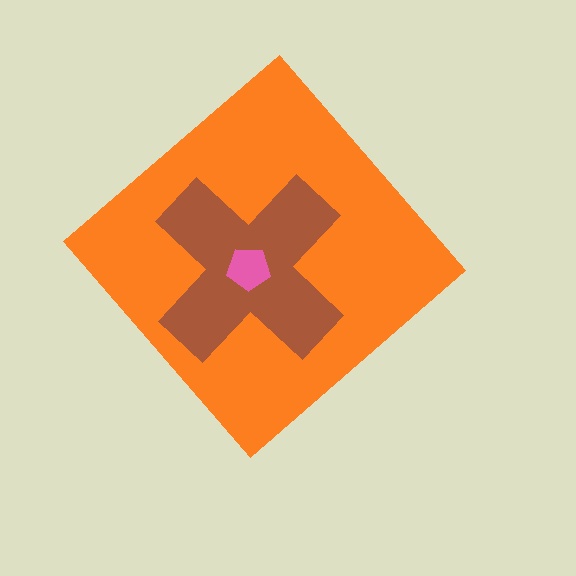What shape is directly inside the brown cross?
The pink pentagon.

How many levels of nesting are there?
3.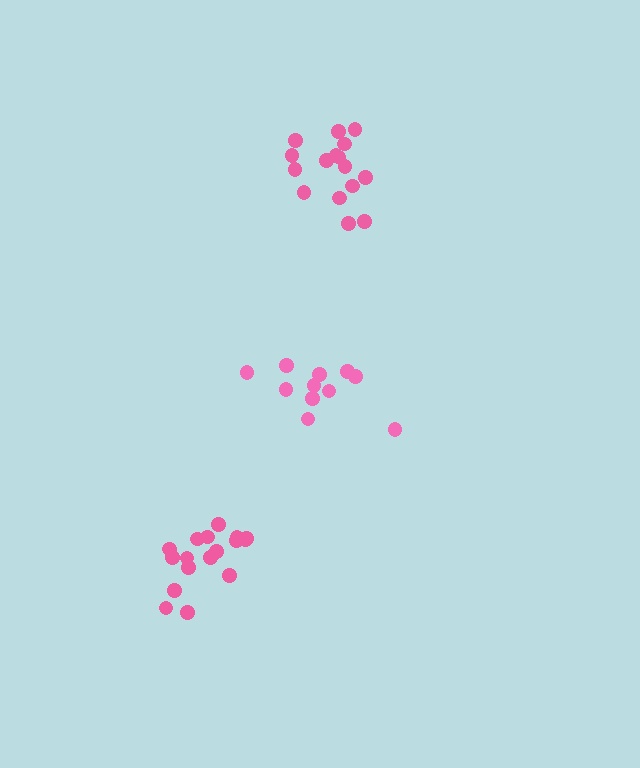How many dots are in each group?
Group 1: 11 dots, Group 2: 16 dots, Group 3: 17 dots (44 total).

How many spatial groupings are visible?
There are 3 spatial groupings.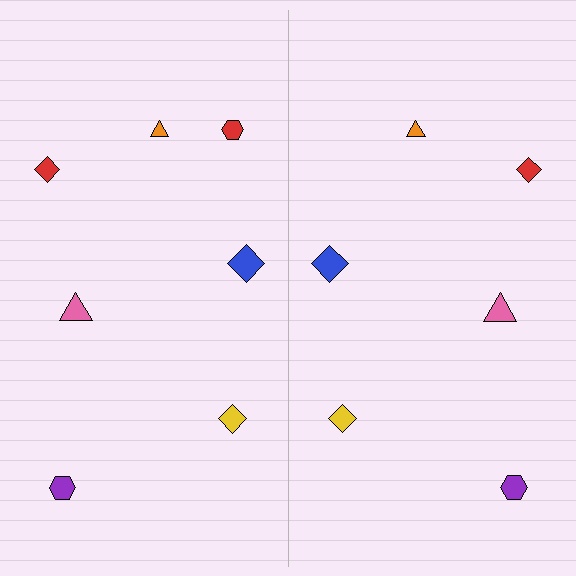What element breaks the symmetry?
A red hexagon is missing from the right side.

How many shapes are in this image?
There are 13 shapes in this image.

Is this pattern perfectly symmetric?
No, the pattern is not perfectly symmetric. A red hexagon is missing from the right side.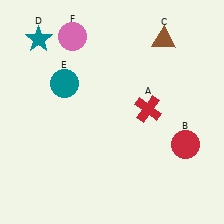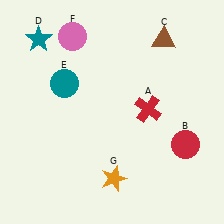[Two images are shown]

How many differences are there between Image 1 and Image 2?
There is 1 difference between the two images.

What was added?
An orange star (G) was added in Image 2.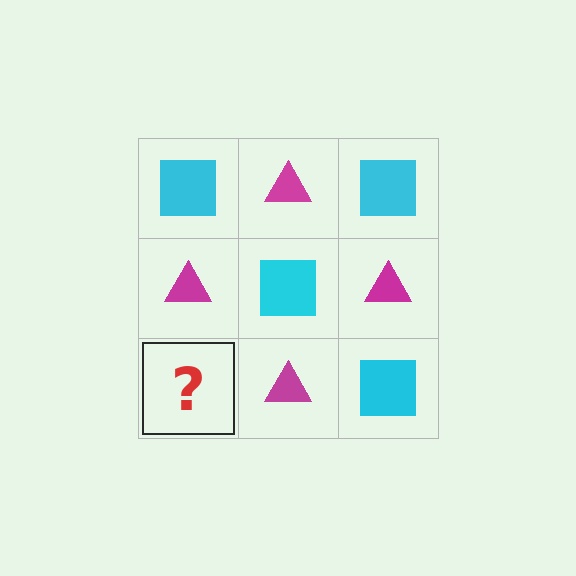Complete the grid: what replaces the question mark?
The question mark should be replaced with a cyan square.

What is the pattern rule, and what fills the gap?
The rule is that it alternates cyan square and magenta triangle in a checkerboard pattern. The gap should be filled with a cyan square.